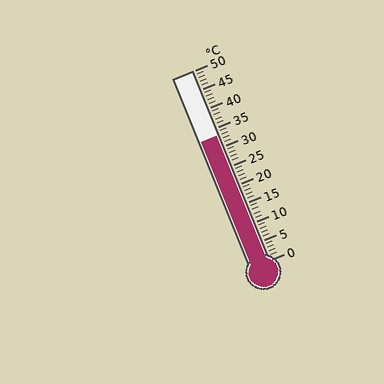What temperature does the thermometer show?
The thermometer shows approximately 33°C.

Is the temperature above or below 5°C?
The temperature is above 5°C.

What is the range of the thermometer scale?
The thermometer scale ranges from 0°C to 50°C.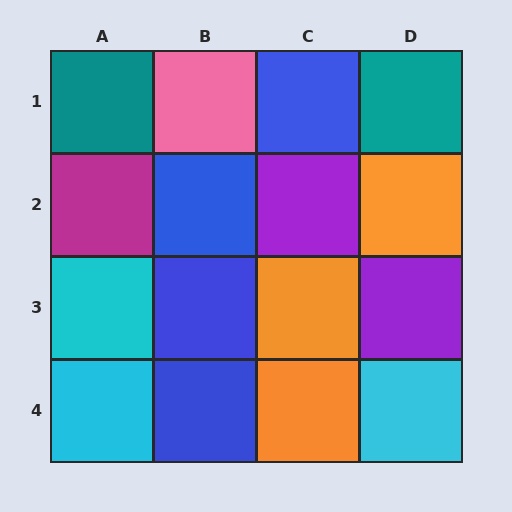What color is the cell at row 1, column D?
Teal.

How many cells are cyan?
3 cells are cyan.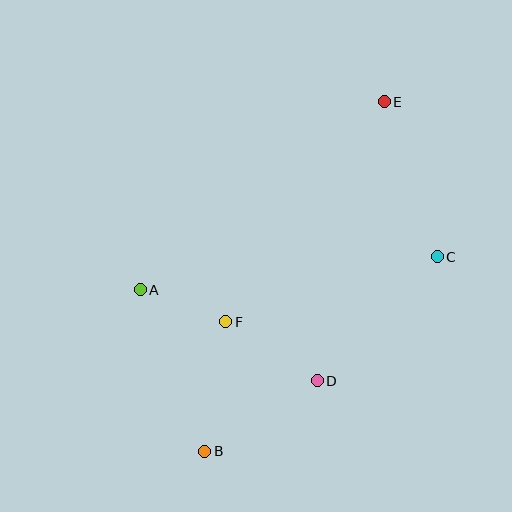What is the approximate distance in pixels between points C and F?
The distance between C and F is approximately 221 pixels.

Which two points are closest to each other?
Points A and F are closest to each other.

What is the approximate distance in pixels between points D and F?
The distance between D and F is approximately 109 pixels.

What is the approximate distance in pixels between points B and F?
The distance between B and F is approximately 131 pixels.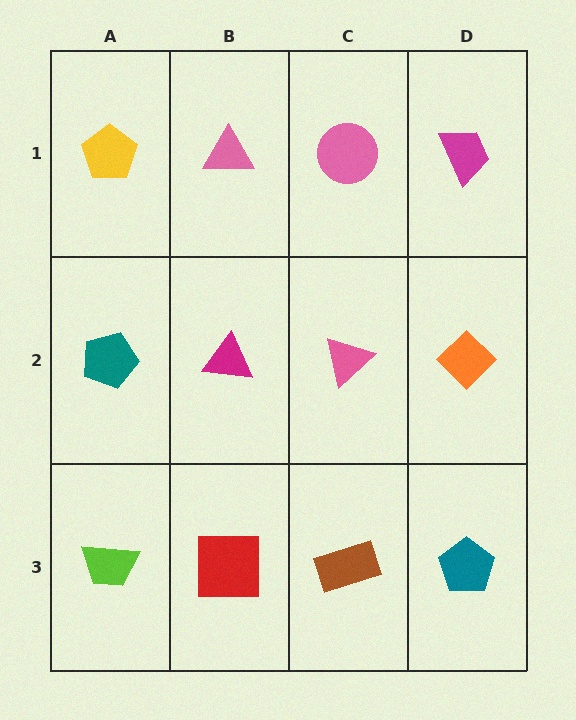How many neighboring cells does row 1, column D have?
2.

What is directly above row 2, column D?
A magenta trapezoid.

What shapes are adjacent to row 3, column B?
A magenta triangle (row 2, column B), a lime trapezoid (row 3, column A), a brown rectangle (row 3, column C).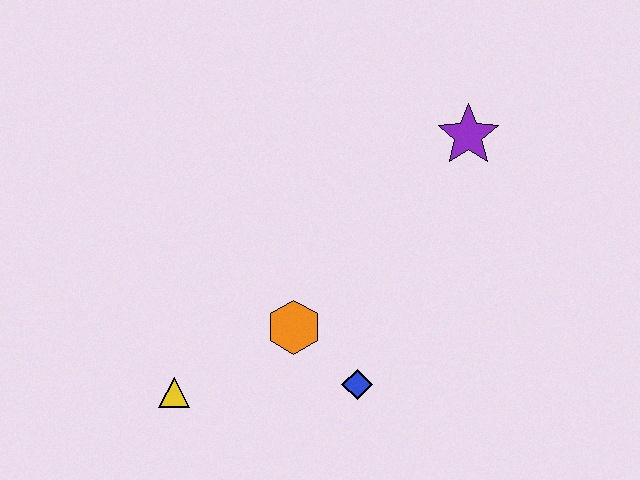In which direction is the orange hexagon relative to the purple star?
The orange hexagon is below the purple star.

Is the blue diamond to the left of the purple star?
Yes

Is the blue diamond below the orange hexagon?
Yes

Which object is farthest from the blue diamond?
The purple star is farthest from the blue diamond.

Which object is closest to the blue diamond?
The orange hexagon is closest to the blue diamond.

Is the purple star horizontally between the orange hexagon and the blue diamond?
No